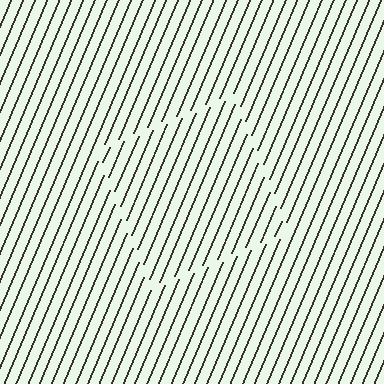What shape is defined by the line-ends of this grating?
An illusory square. The interior of the shape contains the same grating, shifted by half a period — the contour is defined by the phase discontinuity where line-ends from the inner and outer gratings abut.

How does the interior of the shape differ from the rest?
The interior of the shape contains the same grating, shifted by half a period — the contour is defined by the phase discontinuity where line-ends from the inner and outer gratings abut.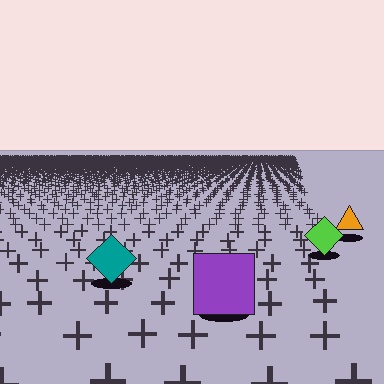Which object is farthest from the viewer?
The orange triangle is farthest from the viewer. It appears smaller and the ground texture around it is denser.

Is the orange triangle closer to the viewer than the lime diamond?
No. The lime diamond is closer — you can tell from the texture gradient: the ground texture is coarser near it.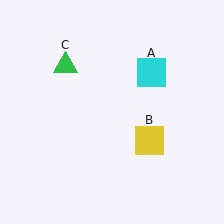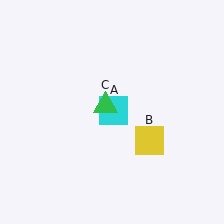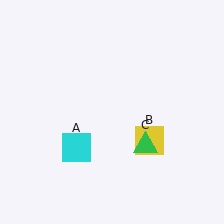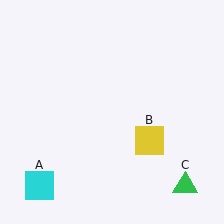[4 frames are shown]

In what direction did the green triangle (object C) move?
The green triangle (object C) moved down and to the right.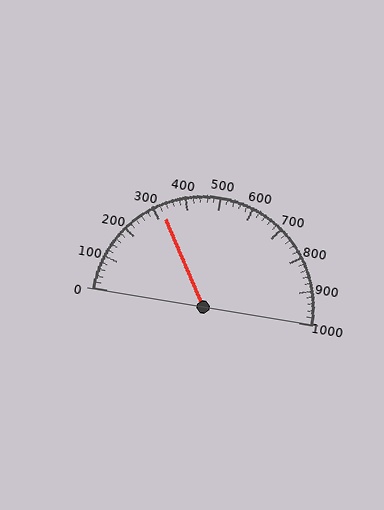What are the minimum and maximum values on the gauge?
The gauge ranges from 0 to 1000.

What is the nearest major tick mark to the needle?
The nearest major tick mark is 300.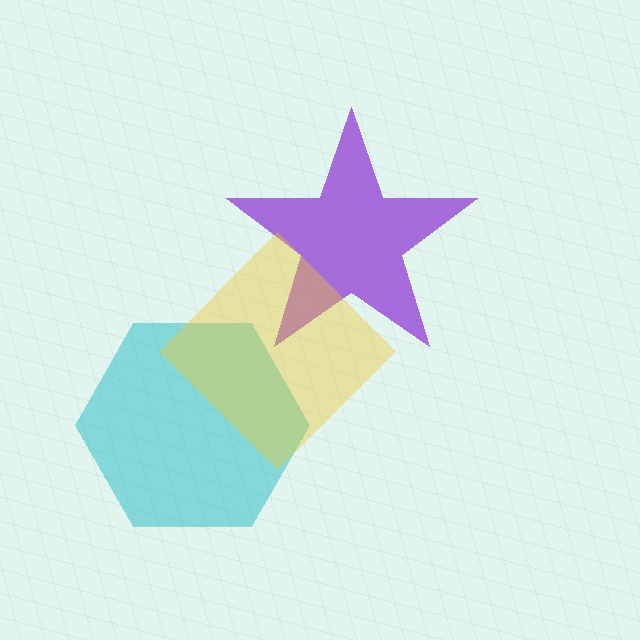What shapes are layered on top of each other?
The layered shapes are: a cyan hexagon, a purple star, a yellow diamond.